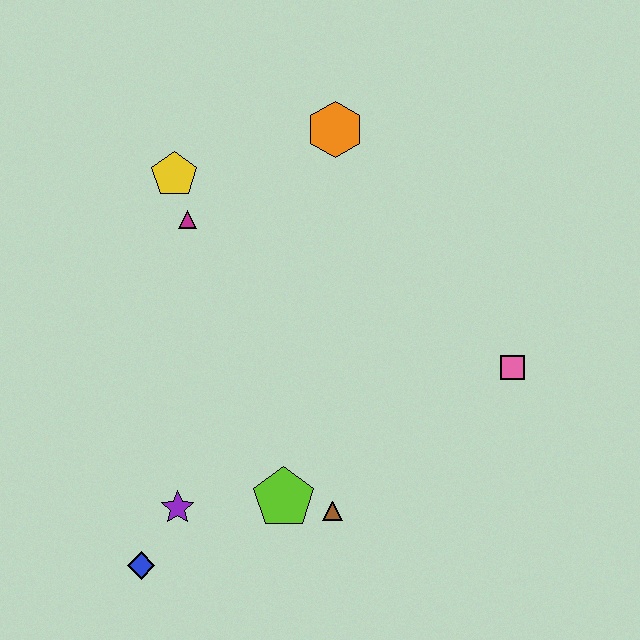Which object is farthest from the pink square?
The blue diamond is farthest from the pink square.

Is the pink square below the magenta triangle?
Yes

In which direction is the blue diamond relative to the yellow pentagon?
The blue diamond is below the yellow pentagon.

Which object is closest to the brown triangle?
The lime pentagon is closest to the brown triangle.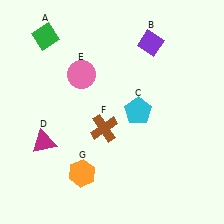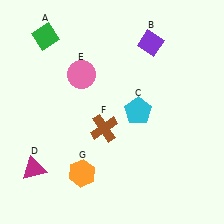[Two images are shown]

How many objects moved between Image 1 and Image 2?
1 object moved between the two images.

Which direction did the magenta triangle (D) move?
The magenta triangle (D) moved down.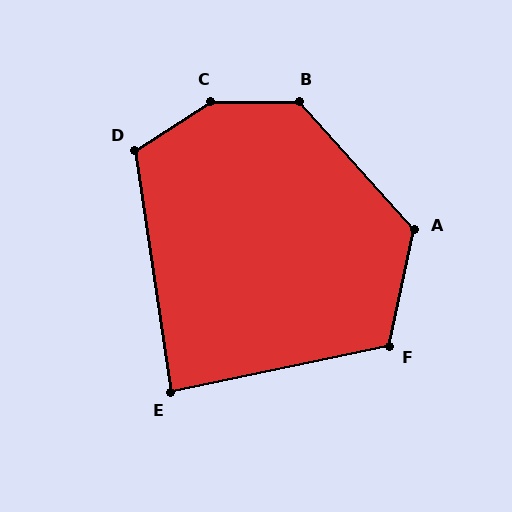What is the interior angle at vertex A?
Approximately 126 degrees (obtuse).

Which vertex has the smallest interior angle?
E, at approximately 87 degrees.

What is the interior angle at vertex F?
Approximately 114 degrees (obtuse).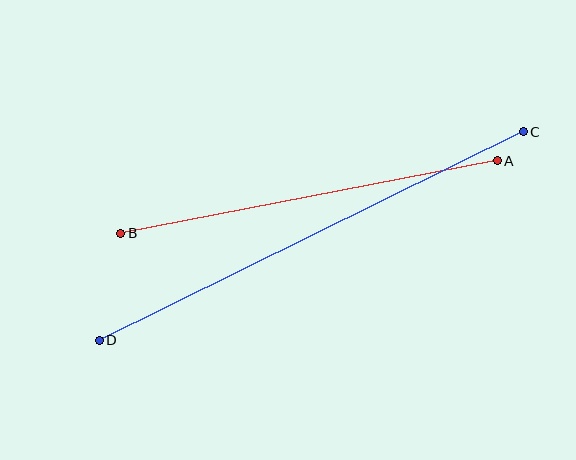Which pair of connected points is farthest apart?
Points C and D are farthest apart.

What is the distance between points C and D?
The distance is approximately 472 pixels.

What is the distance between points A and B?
The distance is approximately 384 pixels.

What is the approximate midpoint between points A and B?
The midpoint is at approximately (309, 197) pixels.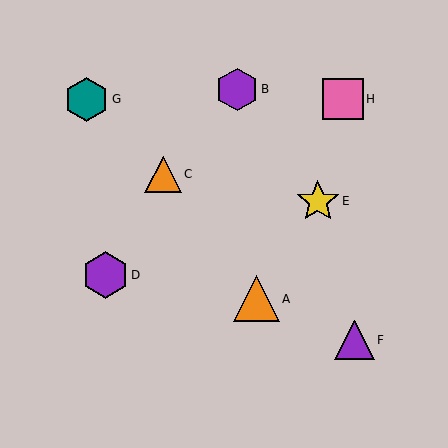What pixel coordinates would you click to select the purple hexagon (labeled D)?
Click at (105, 275) to select the purple hexagon D.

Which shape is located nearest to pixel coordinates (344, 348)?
The purple triangle (labeled F) at (355, 340) is nearest to that location.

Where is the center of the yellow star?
The center of the yellow star is at (318, 201).